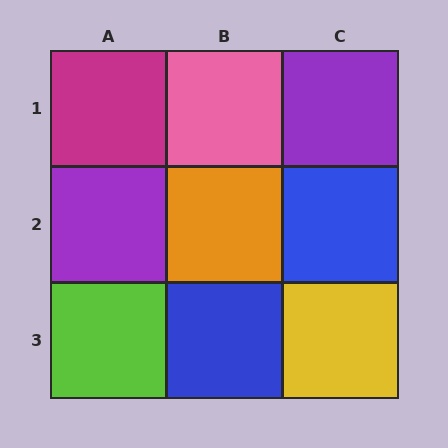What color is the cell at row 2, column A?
Purple.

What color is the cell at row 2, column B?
Orange.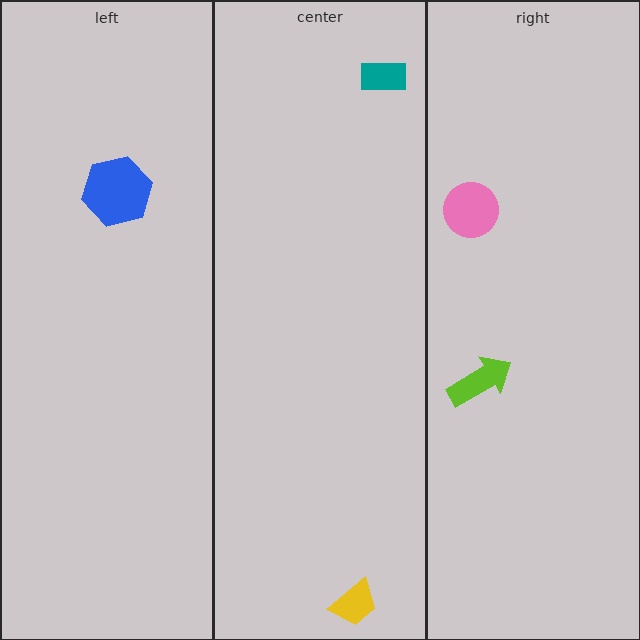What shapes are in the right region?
The pink circle, the lime arrow.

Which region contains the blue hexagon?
The left region.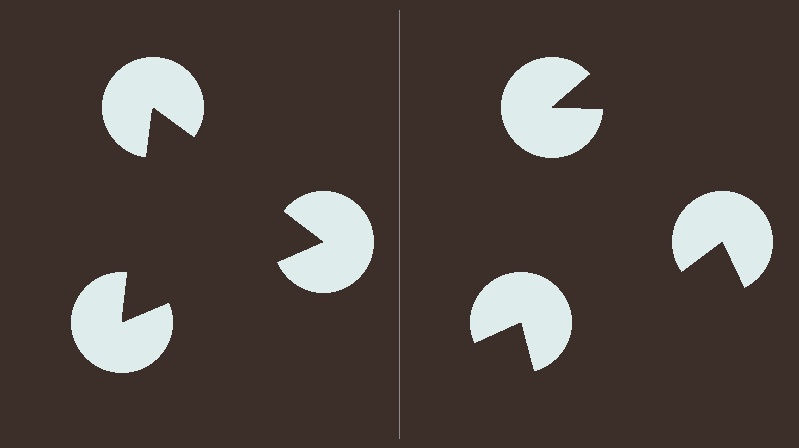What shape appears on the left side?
An illusory triangle.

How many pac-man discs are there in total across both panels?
6 — 3 on each side.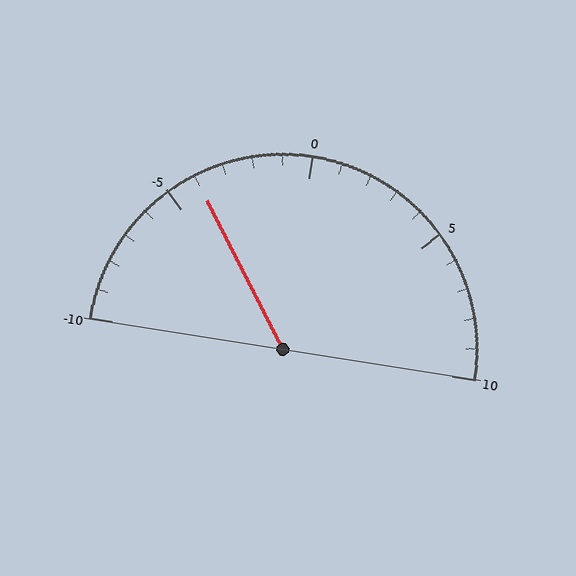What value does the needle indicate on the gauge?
The needle indicates approximately -4.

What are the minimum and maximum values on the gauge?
The gauge ranges from -10 to 10.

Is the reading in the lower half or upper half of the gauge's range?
The reading is in the lower half of the range (-10 to 10).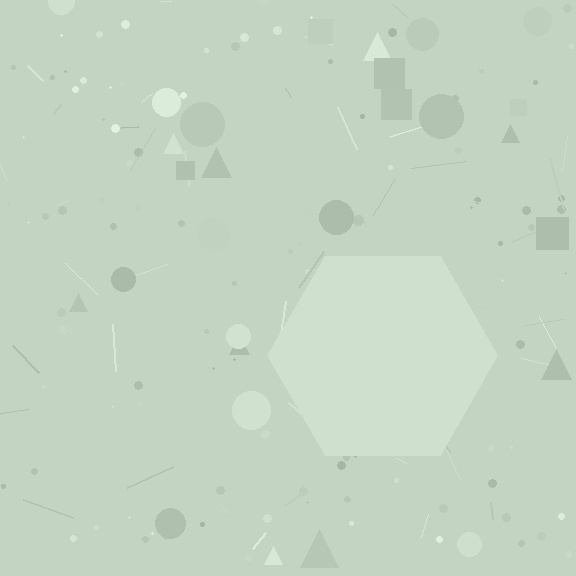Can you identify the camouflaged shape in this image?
The camouflaged shape is a hexagon.